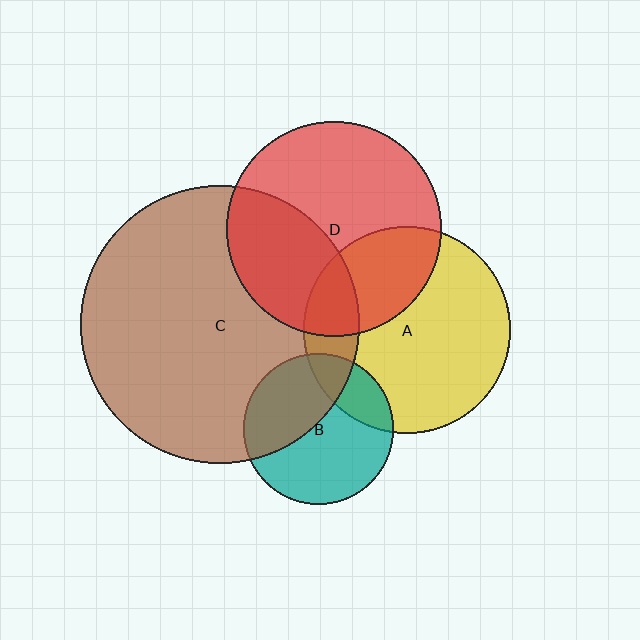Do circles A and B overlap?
Yes.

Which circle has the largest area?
Circle C (brown).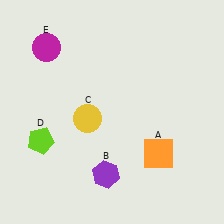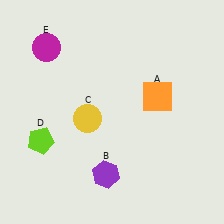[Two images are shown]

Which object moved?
The orange square (A) moved up.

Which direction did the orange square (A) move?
The orange square (A) moved up.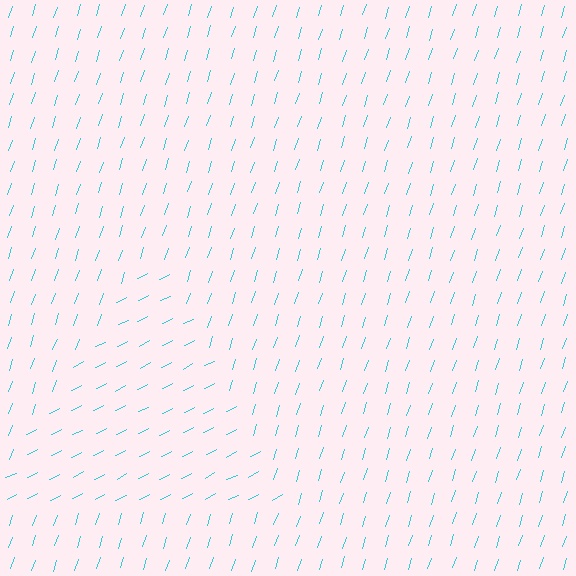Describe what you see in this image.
The image is filled with small cyan line segments. A triangle region in the image has lines oriented differently from the surrounding lines, creating a visible texture boundary.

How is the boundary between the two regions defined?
The boundary is defined purely by a change in line orientation (approximately 45 degrees difference). All lines are the same color and thickness.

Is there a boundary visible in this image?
Yes, there is a texture boundary formed by a change in line orientation.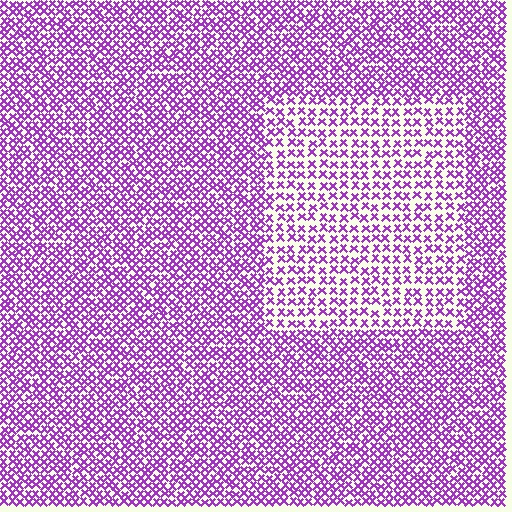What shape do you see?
I see a rectangle.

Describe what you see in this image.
The image contains small purple elements arranged at two different densities. A rectangle-shaped region is visible where the elements are less densely packed than the surrounding area.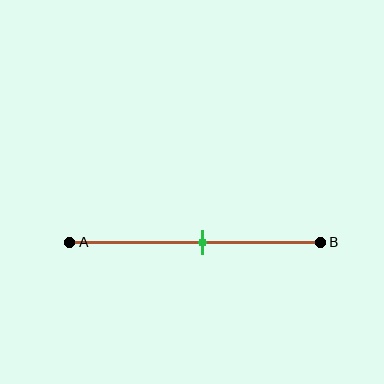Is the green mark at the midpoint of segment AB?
No, the mark is at about 55% from A, not at the 50% midpoint.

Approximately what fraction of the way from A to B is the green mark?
The green mark is approximately 55% of the way from A to B.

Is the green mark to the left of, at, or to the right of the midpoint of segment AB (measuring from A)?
The green mark is to the right of the midpoint of segment AB.